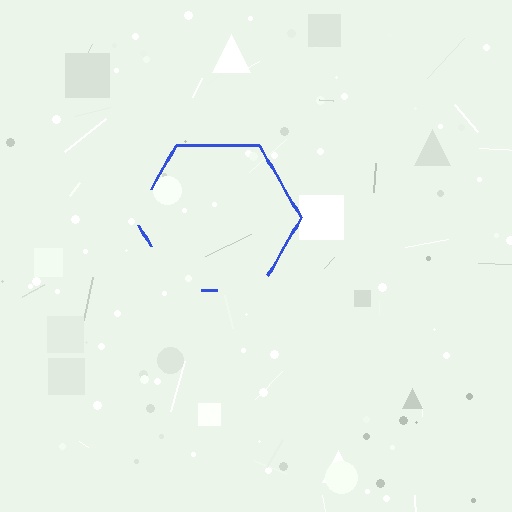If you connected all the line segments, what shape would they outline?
They would outline a hexagon.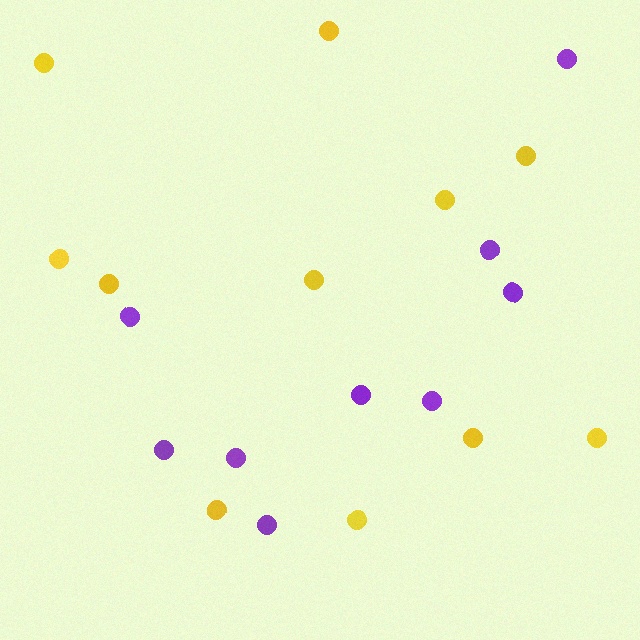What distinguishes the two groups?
There are 2 groups: one group of purple circles (9) and one group of yellow circles (11).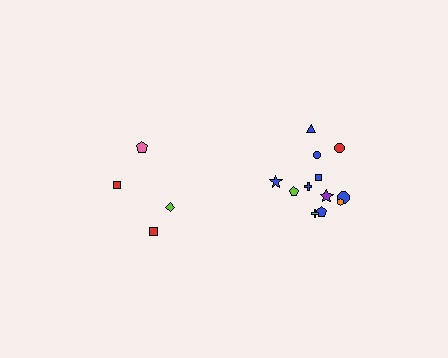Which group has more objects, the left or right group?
The right group.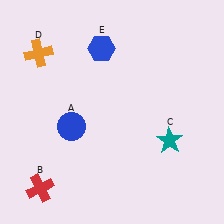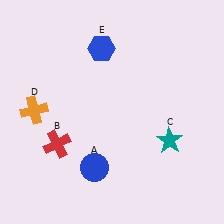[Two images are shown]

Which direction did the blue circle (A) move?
The blue circle (A) moved down.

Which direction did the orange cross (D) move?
The orange cross (D) moved down.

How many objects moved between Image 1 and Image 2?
3 objects moved between the two images.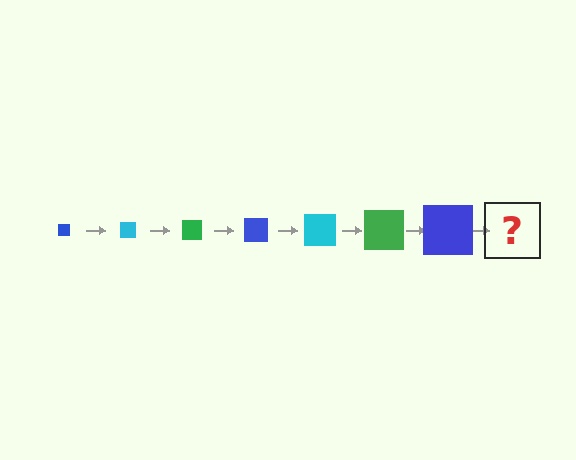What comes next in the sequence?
The next element should be a cyan square, larger than the previous one.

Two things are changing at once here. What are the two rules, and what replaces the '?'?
The two rules are that the square grows larger each step and the color cycles through blue, cyan, and green. The '?' should be a cyan square, larger than the previous one.